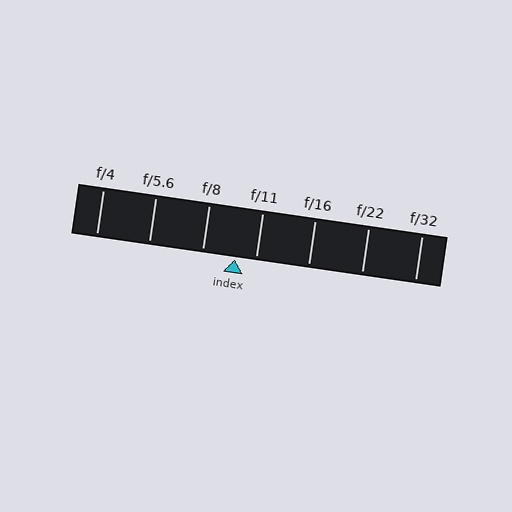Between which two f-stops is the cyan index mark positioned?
The index mark is between f/8 and f/11.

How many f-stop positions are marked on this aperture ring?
There are 7 f-stop positions marked.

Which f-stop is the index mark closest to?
The index mark is closest to f/11.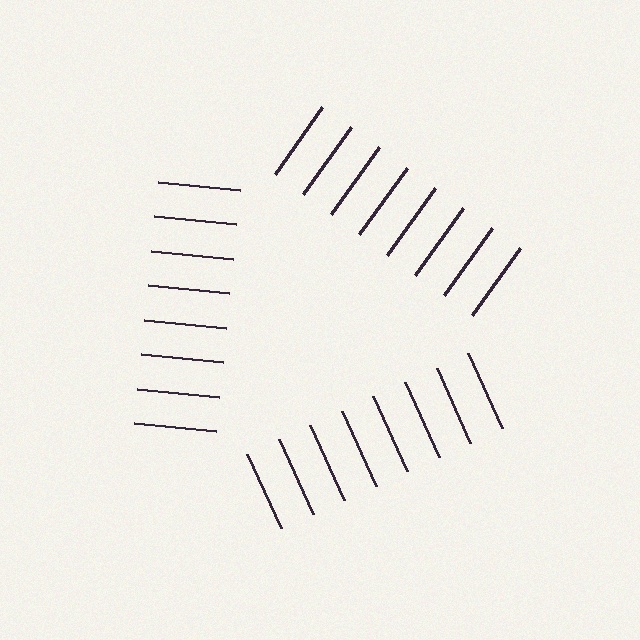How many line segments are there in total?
24 — 8 along each of the 3 edges.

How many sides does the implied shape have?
3 sides — the line-ends trace a triangle.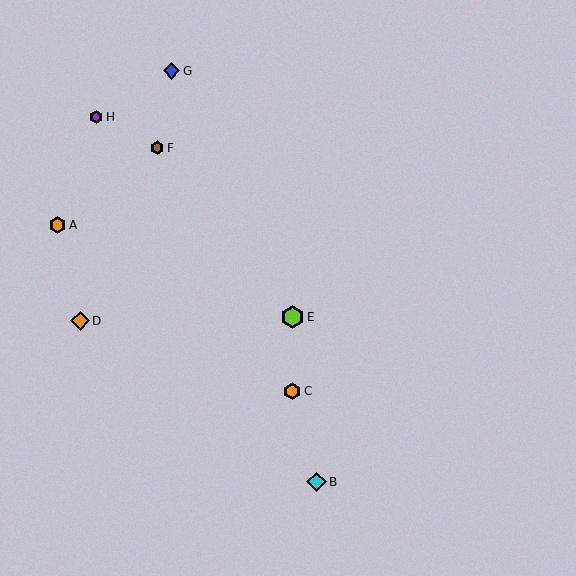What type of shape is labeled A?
Shape A is an orange hexagon.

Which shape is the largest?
The lime hexagon (labeled E) is the largest.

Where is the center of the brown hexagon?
The center of the brown hexagon is at (157, 148).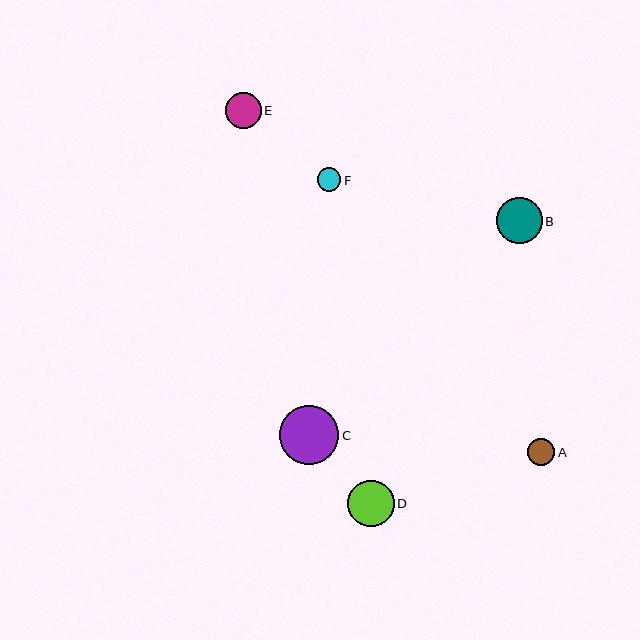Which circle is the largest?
Circle C is the largest with a size of approximately 59 pixels.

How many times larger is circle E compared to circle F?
Circle E is approximately 1.5 times the size of circle F.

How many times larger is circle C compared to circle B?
Circle C is approximately 1.3 times the size of circle B.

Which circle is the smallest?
Circle F is the smallest with a size of approximately 24 pixels.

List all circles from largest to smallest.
From largest to smallest: C, D, B, E, A, F.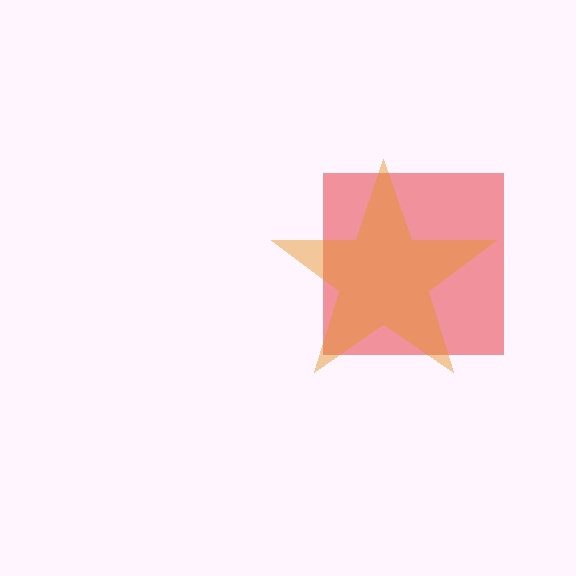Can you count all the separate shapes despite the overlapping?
Yes, there are 2 separate shapes.